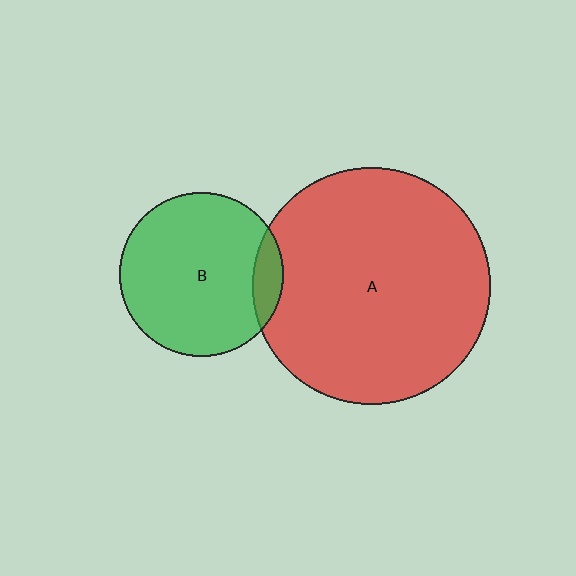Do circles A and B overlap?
Yes.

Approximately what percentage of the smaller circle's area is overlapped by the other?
Approximately 10%.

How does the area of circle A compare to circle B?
Approximately 2.1 times.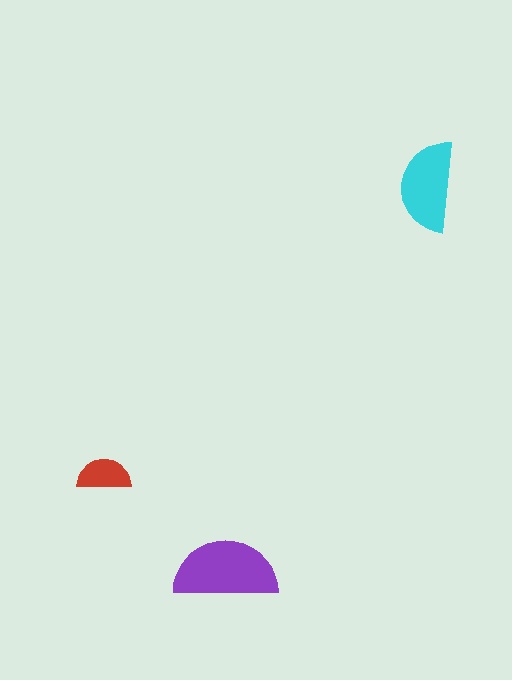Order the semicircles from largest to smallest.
the purple one, the cyan one, the red one.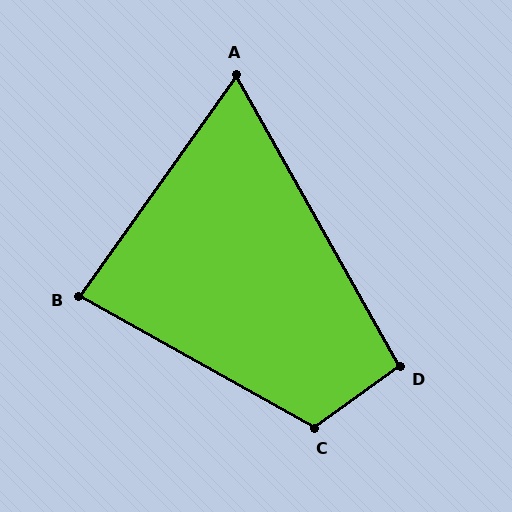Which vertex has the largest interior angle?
C, at approximately 115 degrees.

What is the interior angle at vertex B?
Approximately 84 degrees (acute).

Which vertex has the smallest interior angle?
A, at approximately 65 degrees.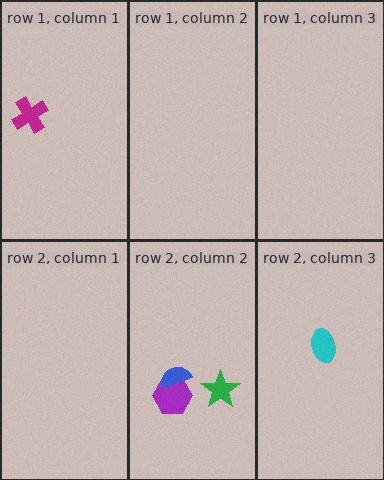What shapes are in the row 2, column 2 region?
The purple hexagon, the blue semicircle, the green star.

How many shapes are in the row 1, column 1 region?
1.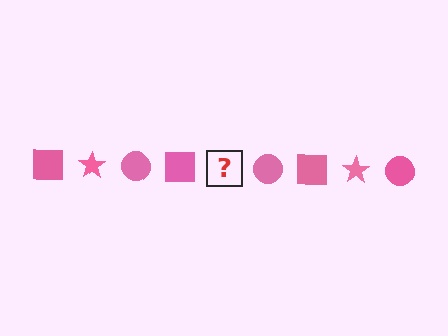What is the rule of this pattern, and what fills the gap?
The rule is that the pattern cycles through square, star, circle shapes in pink. The gap should be filled with a pink star.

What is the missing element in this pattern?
The missing element is a pink star.